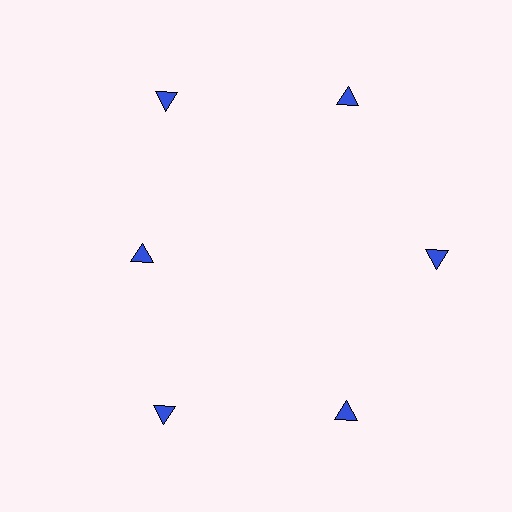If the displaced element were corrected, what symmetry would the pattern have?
It would have 6-fold rotational symmetry — the pattern would map onto itself every 60 degrees.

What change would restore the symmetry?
The symmetry would be restored by moving it outward, back onto the ring so that all 6 triangles sit at equal angles and equal distance from the center.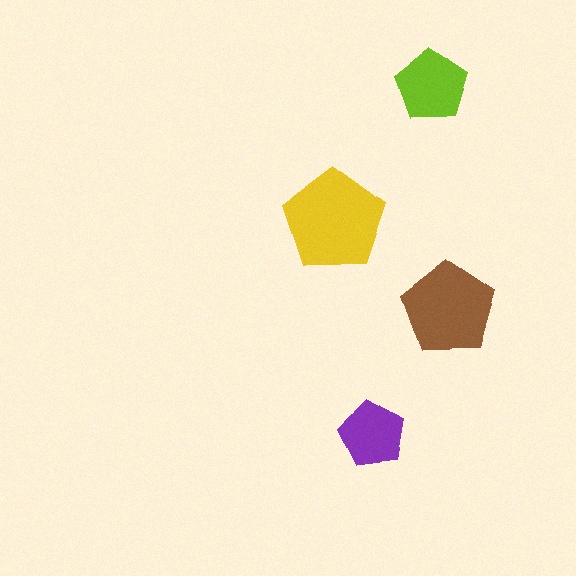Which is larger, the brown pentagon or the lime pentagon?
The brown one.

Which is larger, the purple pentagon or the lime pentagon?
The lime one.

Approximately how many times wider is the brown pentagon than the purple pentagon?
About 1.5 times wider.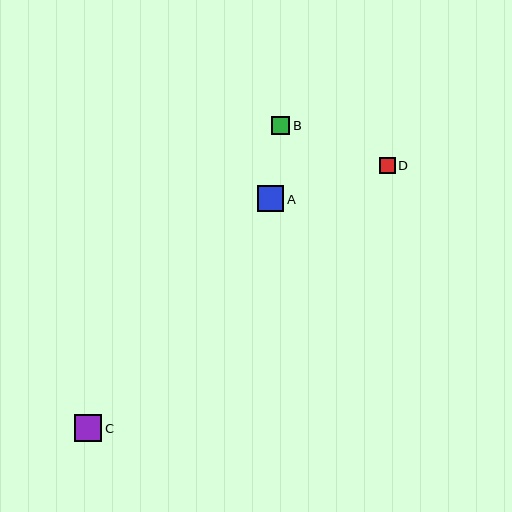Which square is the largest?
Square C is the largest with a size of approximately 28 pixels.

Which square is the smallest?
Square D is the smallest with a size of approximately 16 pixels.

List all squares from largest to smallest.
From largest to smallest: C, A, B, D.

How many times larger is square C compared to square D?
Square C is approximately 1.7 times the size of square D.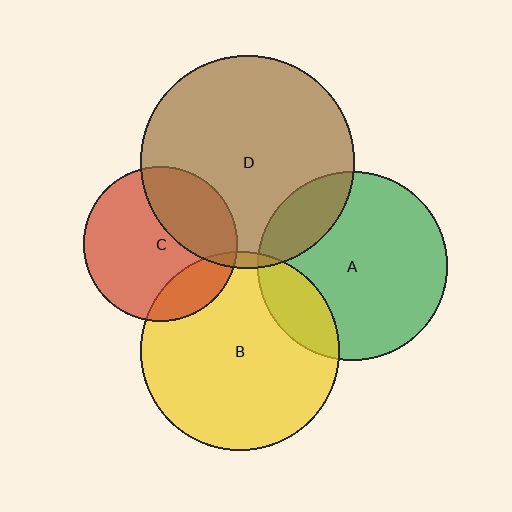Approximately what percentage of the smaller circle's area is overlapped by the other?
Approximately 15%.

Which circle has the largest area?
Circle D (brown).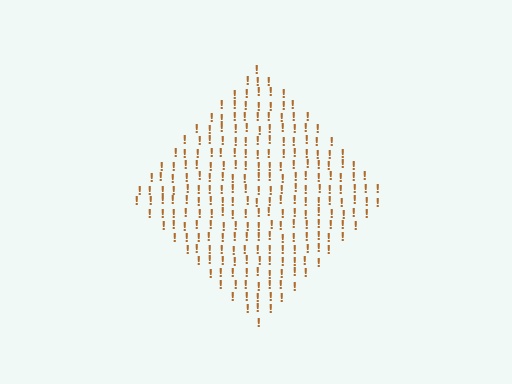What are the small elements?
The small elements are exclamation marks.